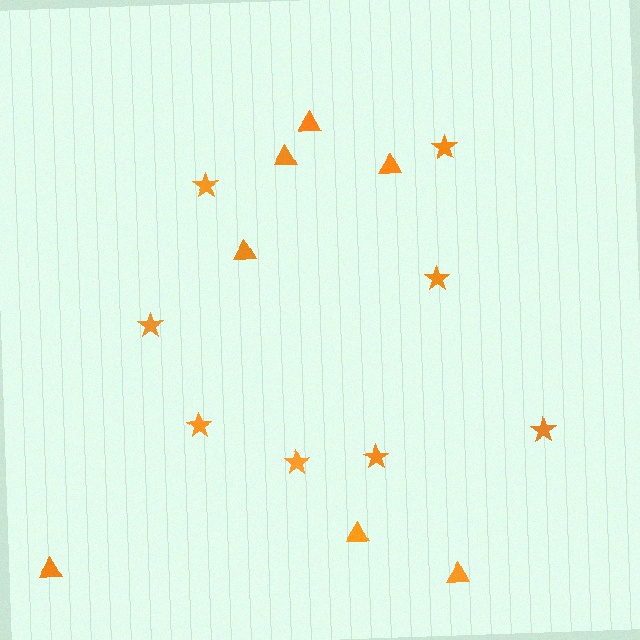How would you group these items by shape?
There are 2 groups: one group of stars (8) and one group of triangles (7).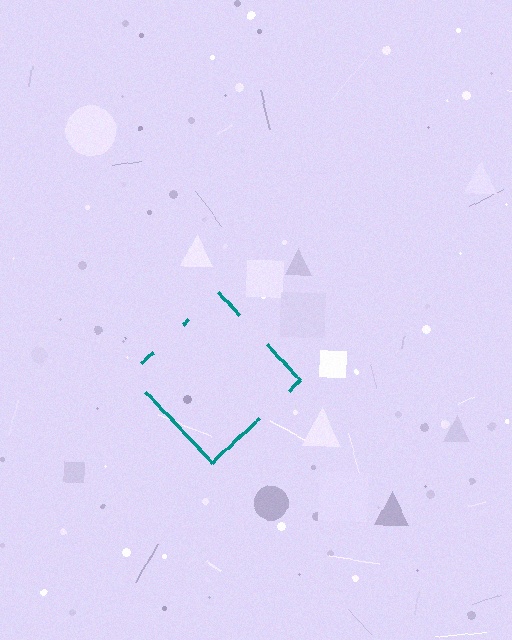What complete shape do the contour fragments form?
The contour fragments form a diamond.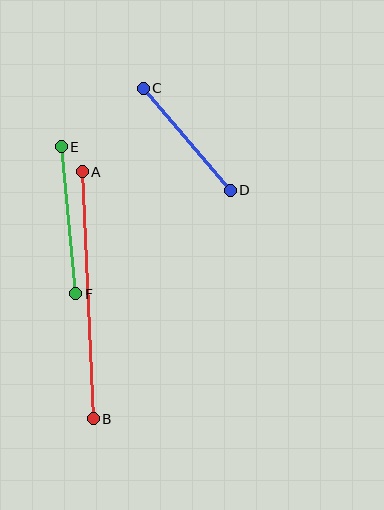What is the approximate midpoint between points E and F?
The midpoint is at approximately (69, 220) pixels.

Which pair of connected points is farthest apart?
Points A and B are farthest apart.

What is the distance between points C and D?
The distance is approximately 134 pixels.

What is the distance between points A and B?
The distance is approximately 247 pixels.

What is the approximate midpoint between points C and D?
The midpoint is at approximately (187, 139) pixels.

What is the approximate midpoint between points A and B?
The midpoint is at approximately (88, 295) pixels.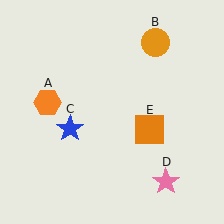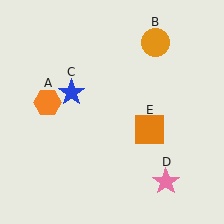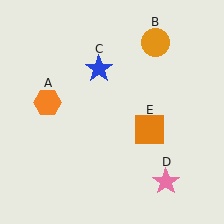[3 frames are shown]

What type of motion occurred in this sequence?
The blue star (object C) rotated clockwise around the center of the scene.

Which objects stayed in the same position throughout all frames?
Orange hexagon (object A) and orange circle (object B) and pink star (object D) and orange square (object E) remained stationary.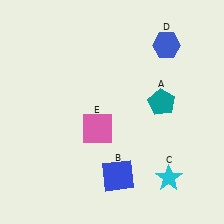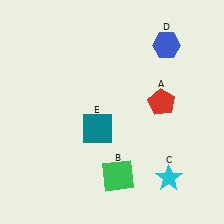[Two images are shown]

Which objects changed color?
A changed from teal to red. B changed from blue to green. E changed from pink to teal.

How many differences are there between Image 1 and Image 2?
There are 3 differences between the two images.